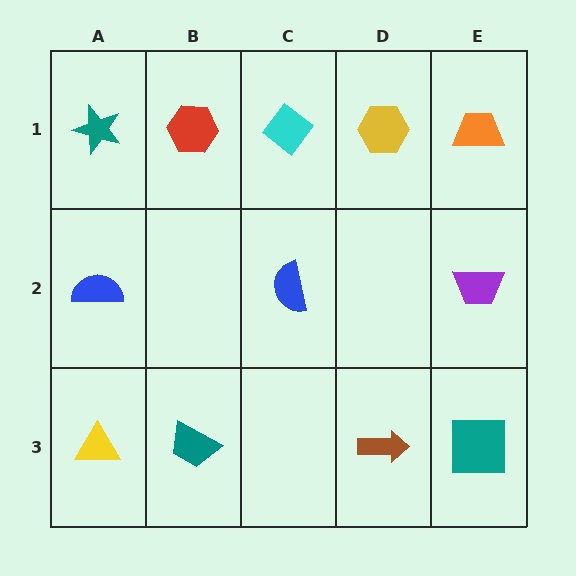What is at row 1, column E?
An orange trapezoid.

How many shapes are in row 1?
5 shapes.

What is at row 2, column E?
A purple trapezoid.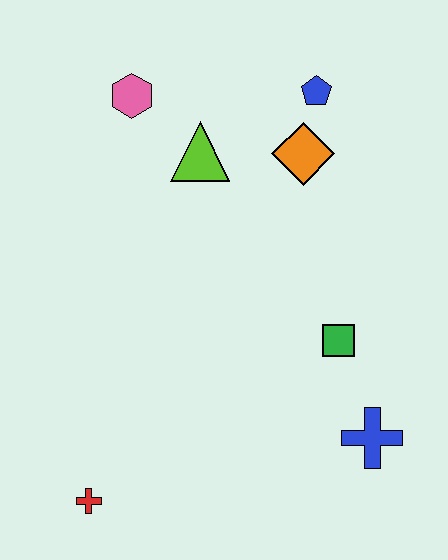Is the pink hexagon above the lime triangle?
Yes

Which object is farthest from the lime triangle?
The red cross is farthest from the lime triangle.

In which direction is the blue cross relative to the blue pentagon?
The blue cross is below the blue pentagon.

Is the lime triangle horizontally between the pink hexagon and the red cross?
No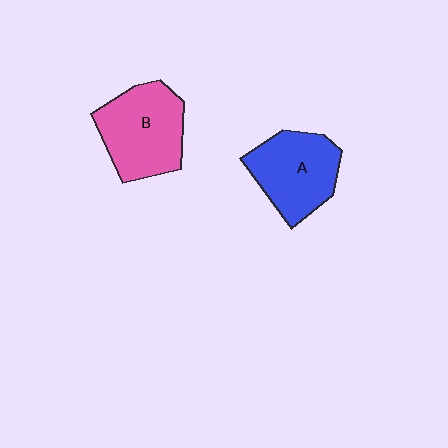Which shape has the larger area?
Shape B (pink).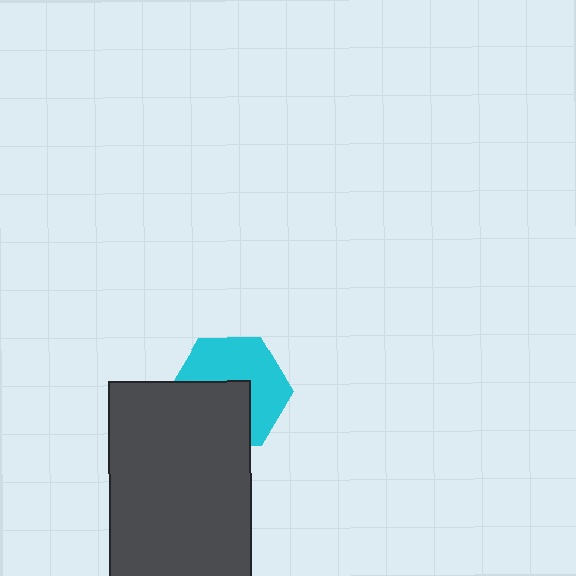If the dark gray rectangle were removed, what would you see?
You would see the complete cyan hexagon.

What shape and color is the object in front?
The object in front is a dark gray rectangle.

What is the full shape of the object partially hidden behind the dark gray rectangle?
The partially hidden object is a cyan hexagon.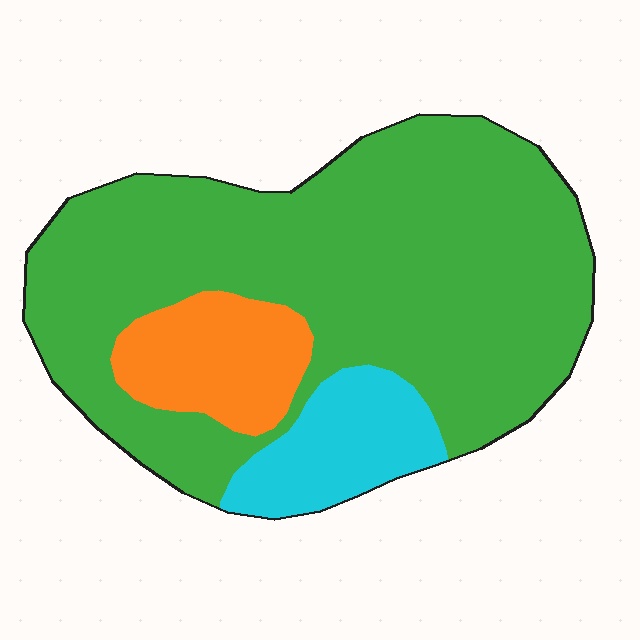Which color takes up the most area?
Green, at roughly 75%.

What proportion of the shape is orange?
Orange takes up about one eighth (1/8) of the shape.